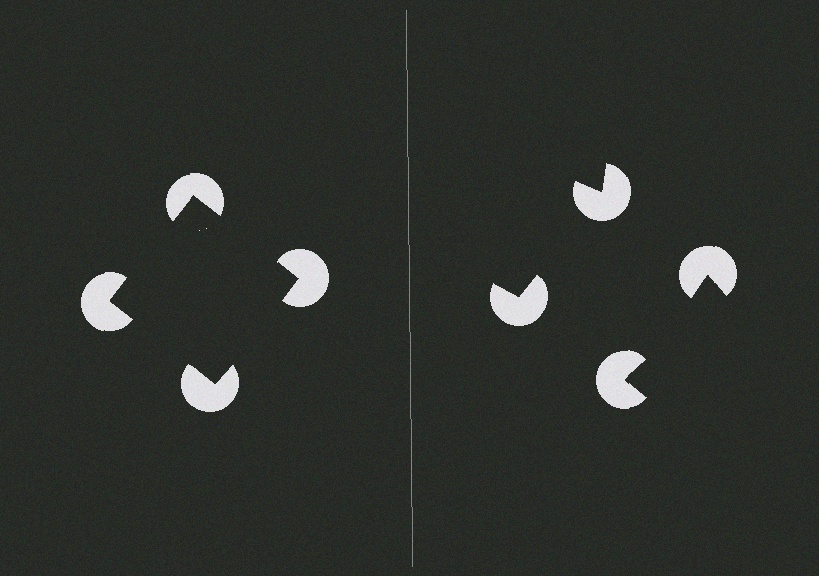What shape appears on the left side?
An illusory square.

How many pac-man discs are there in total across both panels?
8 — 4 on each side.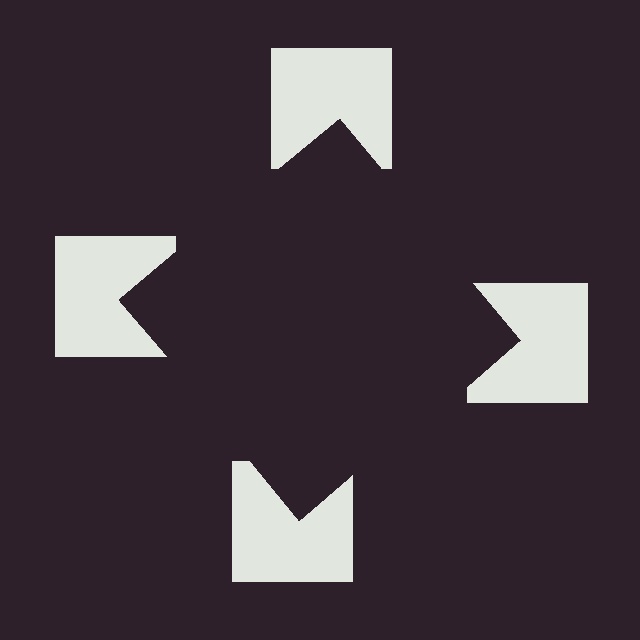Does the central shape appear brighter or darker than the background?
It typically appears slightly darker than the background, even though no actual brightness change is drawn.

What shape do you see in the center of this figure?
An illusory square — its edges are inferred from the aligned wedge cuts in the notched squares, not physically drawn.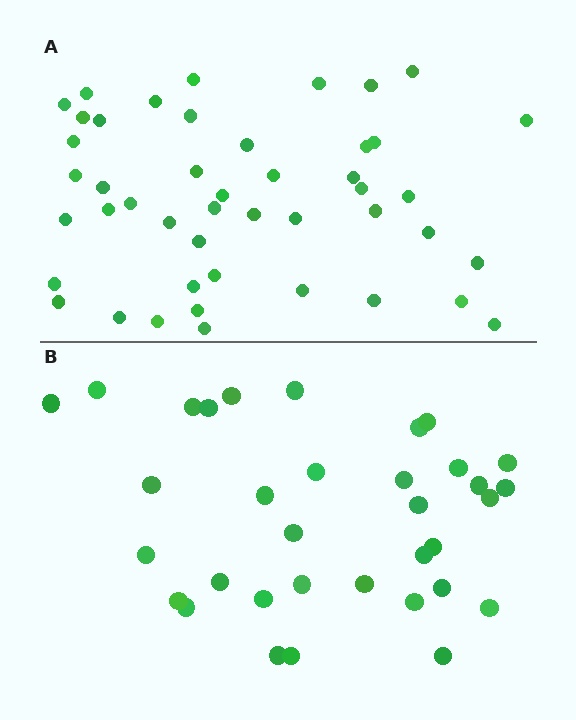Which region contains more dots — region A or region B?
Region A (the top region) has more dots.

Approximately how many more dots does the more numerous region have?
Region A has roughly 12 or so more dots than region B.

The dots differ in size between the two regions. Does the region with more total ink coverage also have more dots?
No. Region B has more total ink coverage because its dots are larger, but region A actually contains more individual dots. Total area can be misleading — the number of items is what matters here.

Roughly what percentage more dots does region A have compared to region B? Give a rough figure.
About 35% more.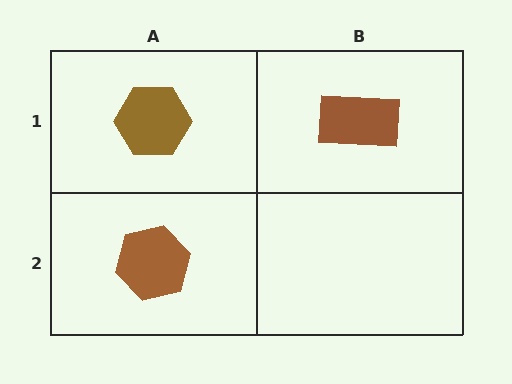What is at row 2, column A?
A brown hexagon.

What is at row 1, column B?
A brown rectangle.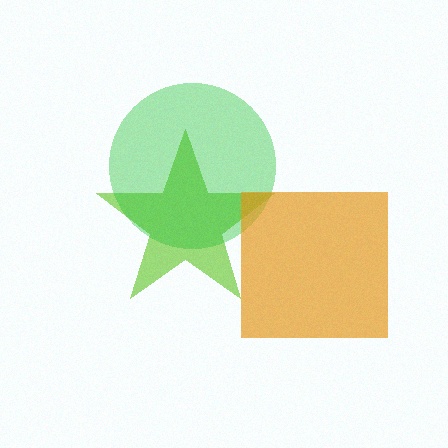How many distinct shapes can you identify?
There are 3 distinct shapes: a lime star, a green circle, an orange square.